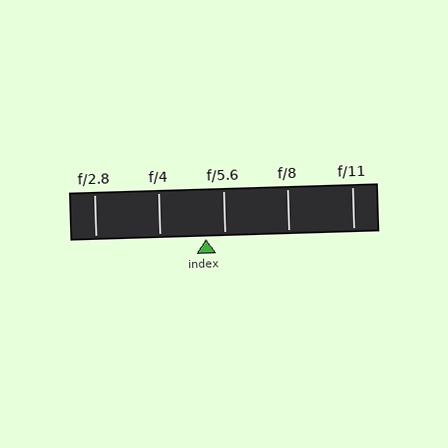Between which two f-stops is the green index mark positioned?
The index mark is between f/4 and f/5.6.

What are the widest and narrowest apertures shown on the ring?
The widest aperture shown is f/2.8 and the narrowest is f/11.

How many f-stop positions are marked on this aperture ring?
There are 5 f-stop positions marked.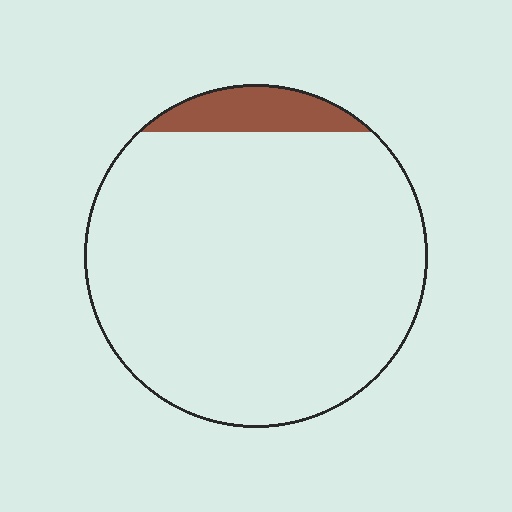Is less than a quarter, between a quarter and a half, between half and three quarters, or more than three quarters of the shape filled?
Less than a quarter.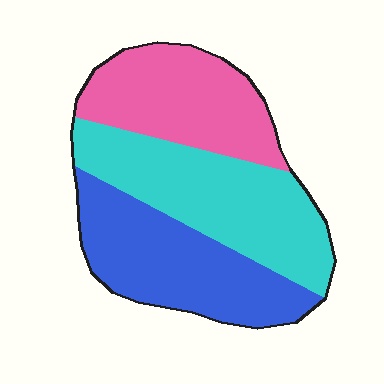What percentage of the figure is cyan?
Cyan covers roughly 35% of the figure.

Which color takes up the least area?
Pink, at roughly 30%.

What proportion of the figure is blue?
Blue takes up about one third (1/3) of the figure.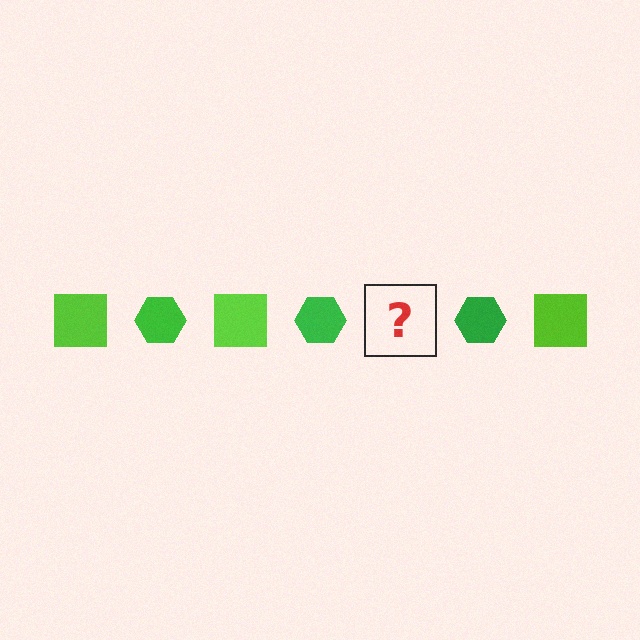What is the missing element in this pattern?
The missing element is a lime square.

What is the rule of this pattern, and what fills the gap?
The rule is that the pattern alternates between lime square and green hexagon. The gap should be filled with a lime square.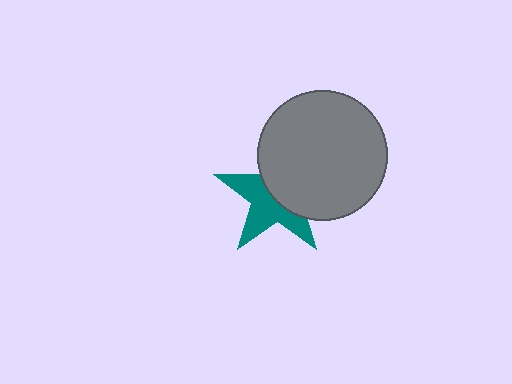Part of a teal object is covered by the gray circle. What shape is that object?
It is a star.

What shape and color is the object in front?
The object in front is a gray circle.